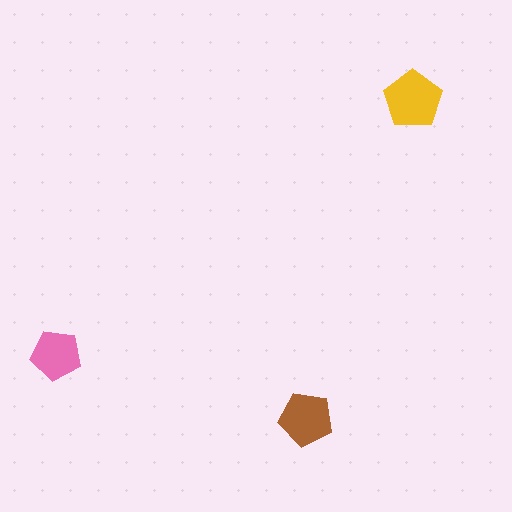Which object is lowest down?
The brown pentagon is bottommost.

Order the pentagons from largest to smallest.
the yellow one, the brown one, the pink one.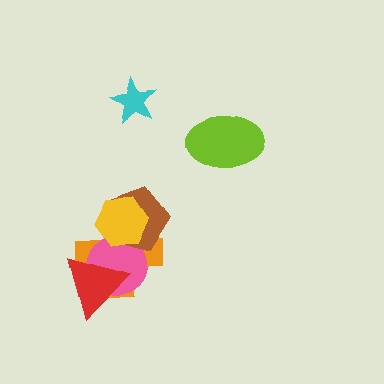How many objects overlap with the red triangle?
2 objects overlap with the red triangle.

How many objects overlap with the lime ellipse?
0 objects overlap with the lime ellipse.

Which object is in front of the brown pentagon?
The yellow hexagon is in front of the brown pentagon.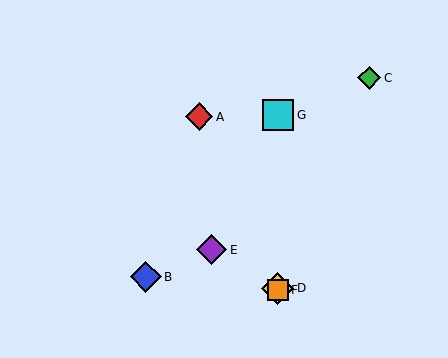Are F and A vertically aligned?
No, F is at x≈278 and A is at x≈199.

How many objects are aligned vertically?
3 objects (D, F, G) are aligned vertically.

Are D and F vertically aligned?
Yes, both are at x≈278.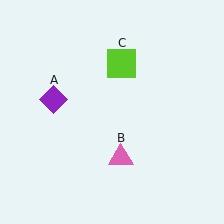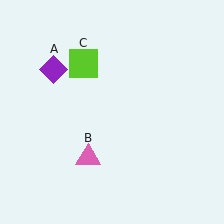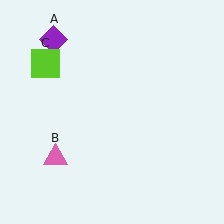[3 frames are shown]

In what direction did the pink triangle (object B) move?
The pink triangle (object B) moved left.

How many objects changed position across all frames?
3 objects changed position: purple diamond (object A), pink triangle (object B), lime square (object C).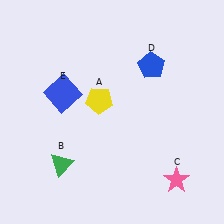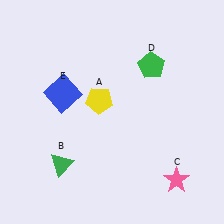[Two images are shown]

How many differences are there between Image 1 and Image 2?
There is 1 difference between the two images.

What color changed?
The pentagon (D) changed from blue in Image 1 to green in Image 2.